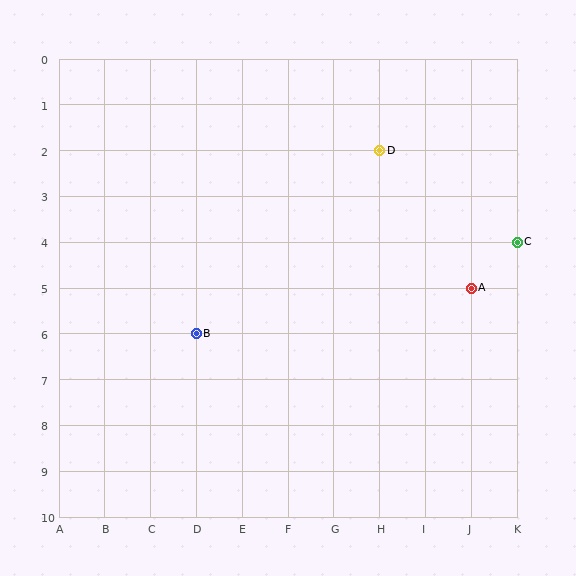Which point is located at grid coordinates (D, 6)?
Point B is at (D, 6).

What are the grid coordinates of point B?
Point B is at grid coordinates (D, 6).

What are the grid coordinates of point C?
Point C is at grid coordinates (K, 4).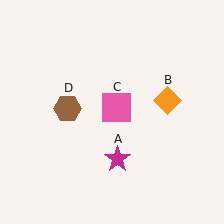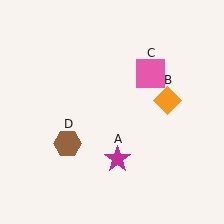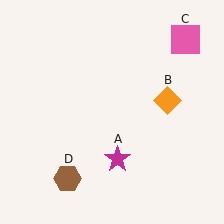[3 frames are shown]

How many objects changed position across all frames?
2 objects changed position: pink square (object C), brown hexagon (object D).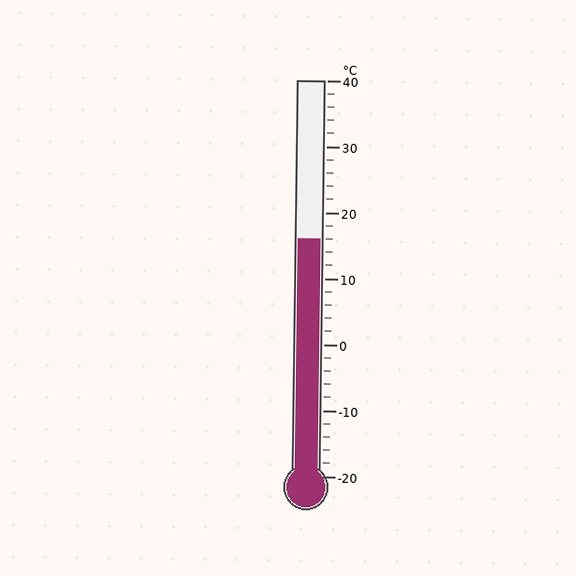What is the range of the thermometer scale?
The thermometer scale ranges from -20°C to 40°C.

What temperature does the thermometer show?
The thermometer shows approximately 16°C.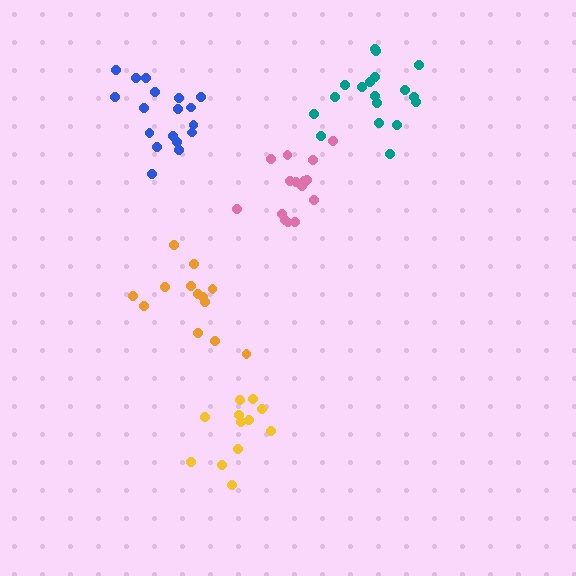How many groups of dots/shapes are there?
There are 5 groups.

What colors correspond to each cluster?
The clusters are colored: orange, blue, teal, pink, yellow.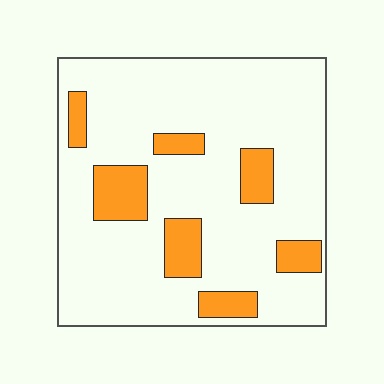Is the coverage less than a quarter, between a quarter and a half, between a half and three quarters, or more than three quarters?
Less than a quarter.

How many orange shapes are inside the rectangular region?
7.